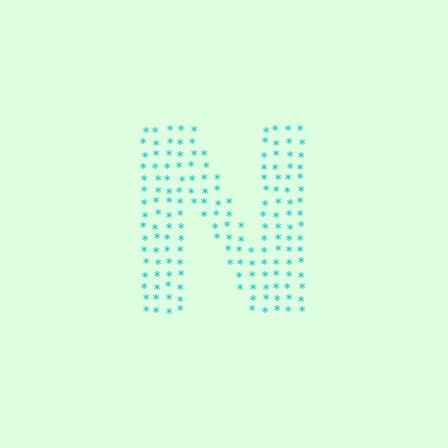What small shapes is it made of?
It is made of small asterisks.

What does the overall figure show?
The overall figure shows the letter N.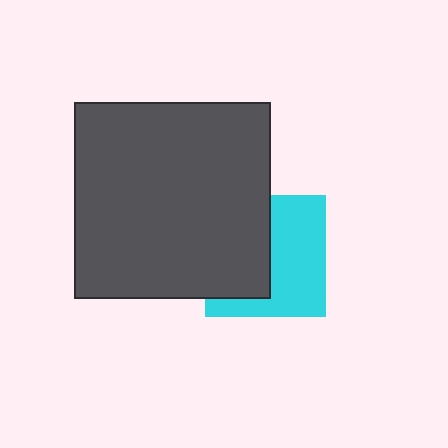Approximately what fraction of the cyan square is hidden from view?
Roughly 47% of the cyan square is hidden behind the dark gray square.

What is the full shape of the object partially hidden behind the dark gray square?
The partially hidden object is a cyan square.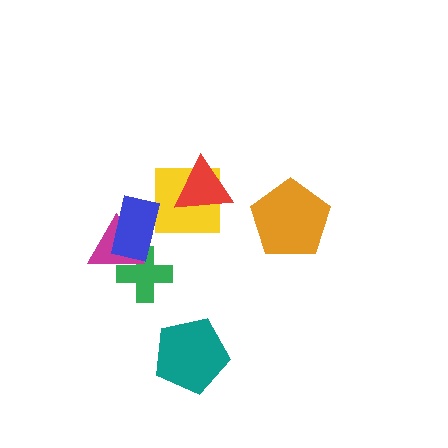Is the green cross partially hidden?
Yes, it is partially covered by another shape.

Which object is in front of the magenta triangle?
The blue rectangle is in front of the magenta triangle.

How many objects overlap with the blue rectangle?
2 objects overlap with the blue rectangle.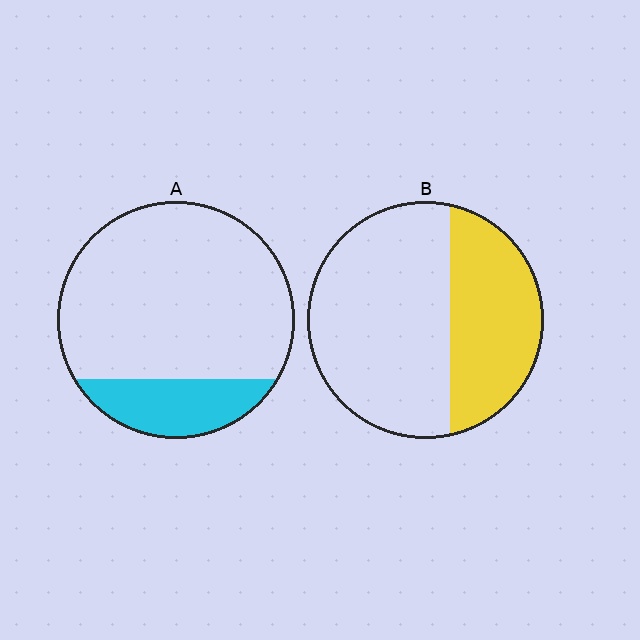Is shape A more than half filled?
No.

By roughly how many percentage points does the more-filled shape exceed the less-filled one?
By roughly 15 percentage points (B over A).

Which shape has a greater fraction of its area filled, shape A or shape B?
Shape B.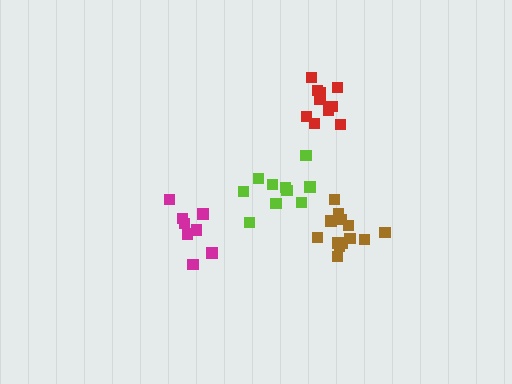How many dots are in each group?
Group 1: 8 dots, Group 2: 13 dots, Group 3: 10 dots, Group 4: 10 dots (41 total).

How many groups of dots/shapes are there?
There are 4 groups.